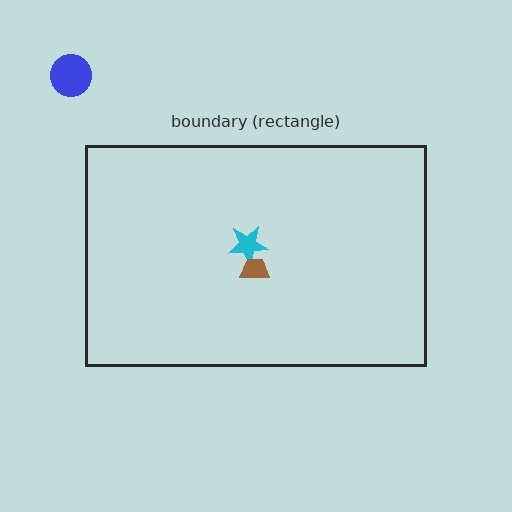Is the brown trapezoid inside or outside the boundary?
Inside.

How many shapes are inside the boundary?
2 inside, 1 outside.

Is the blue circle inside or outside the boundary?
Outside.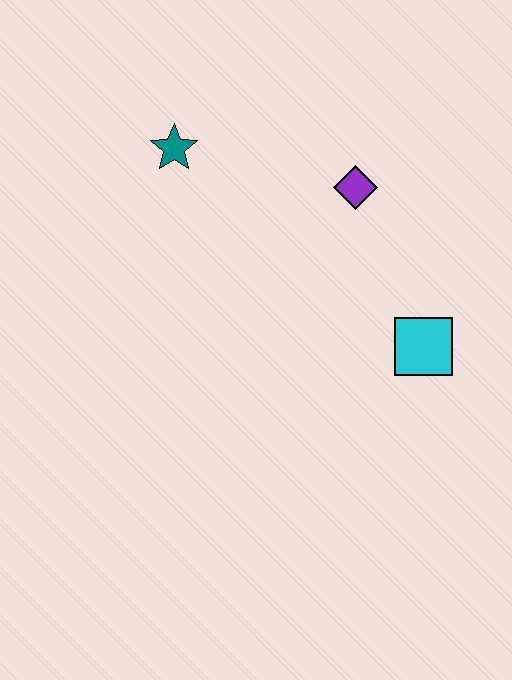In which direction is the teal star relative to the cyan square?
The teal star is to the left of the cyan square.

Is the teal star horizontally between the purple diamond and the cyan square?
No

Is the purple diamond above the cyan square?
Yes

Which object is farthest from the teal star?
The cyan square is farthest from the teal star.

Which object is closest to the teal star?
The purple diamond is closest to the teal star.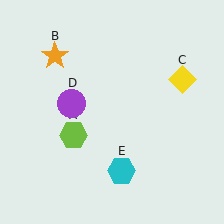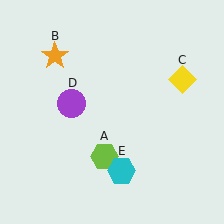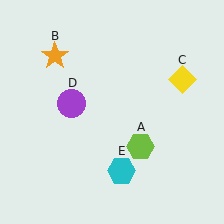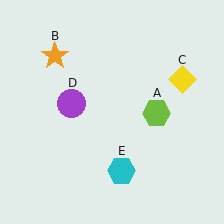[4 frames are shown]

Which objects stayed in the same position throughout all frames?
Orange star (object B) and yellow diamond (object C) and purple circle (object D) and cyan hexagon (object E) remained stationary.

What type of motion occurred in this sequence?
The lime hexagon (object A) rotated counterclockwise around the center of the scene.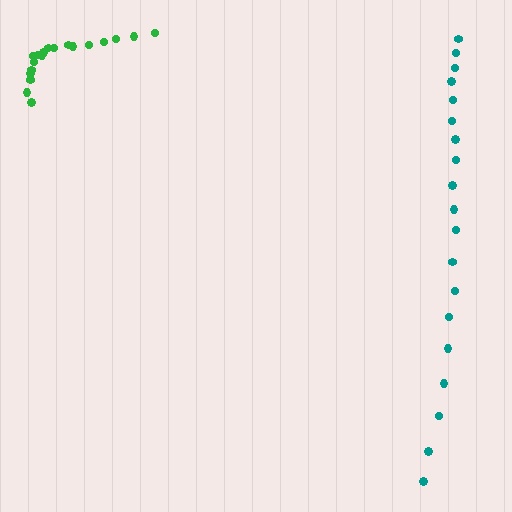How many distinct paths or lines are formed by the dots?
There are 2 distinct paths.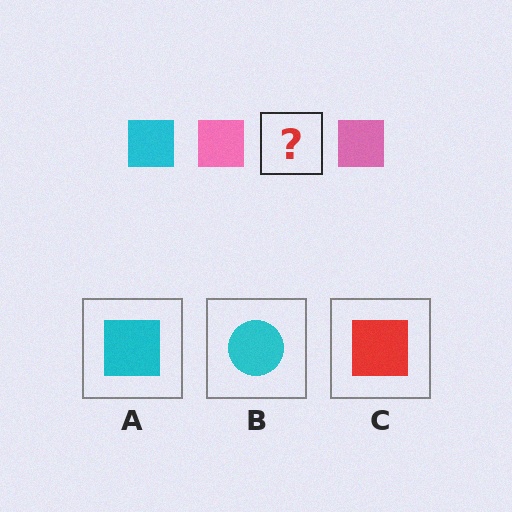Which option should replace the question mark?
Option A.